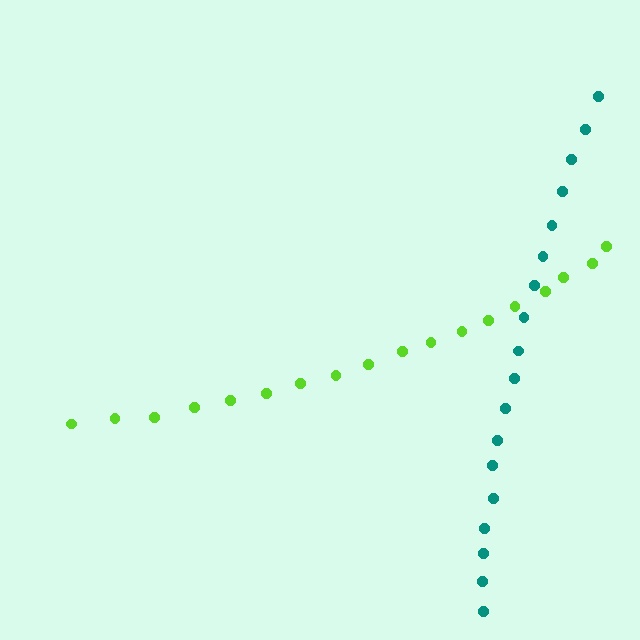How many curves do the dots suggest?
There are 2 distinct paths.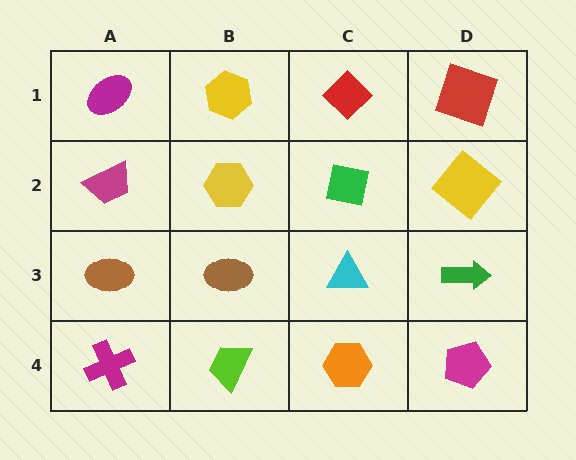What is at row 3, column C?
A cyan triangle.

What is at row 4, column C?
An orange hexagon.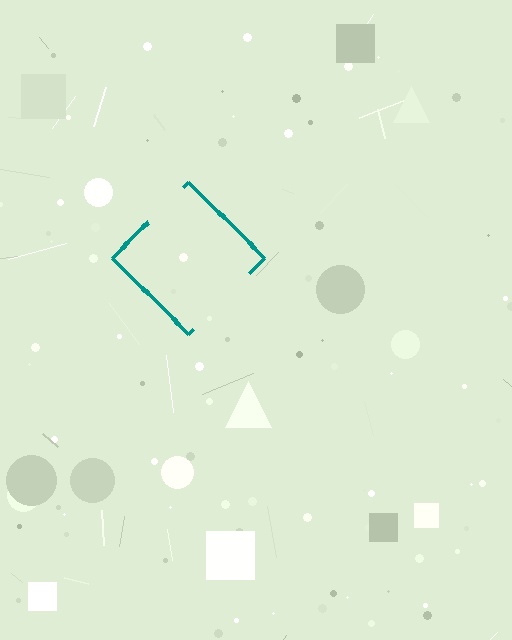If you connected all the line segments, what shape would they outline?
They would outline a diamond.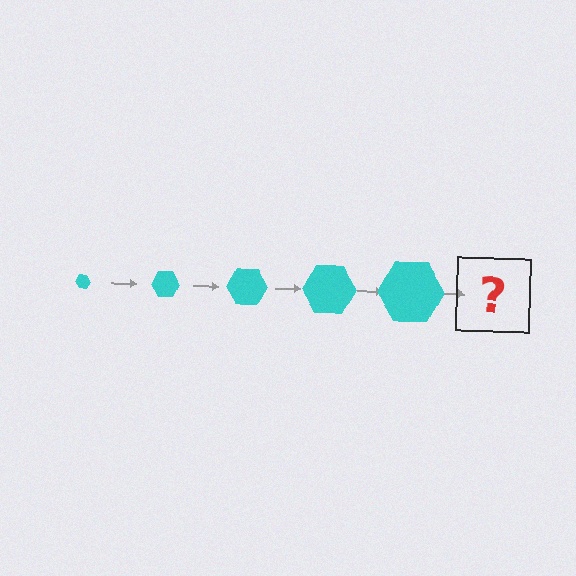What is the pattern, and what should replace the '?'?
The pattern is that the hexagon gets progressively larger each step. The '?' should be a cyan hexagon, larger than the previous one.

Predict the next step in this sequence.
The next step is a cyan hexagon, larger than the previous one.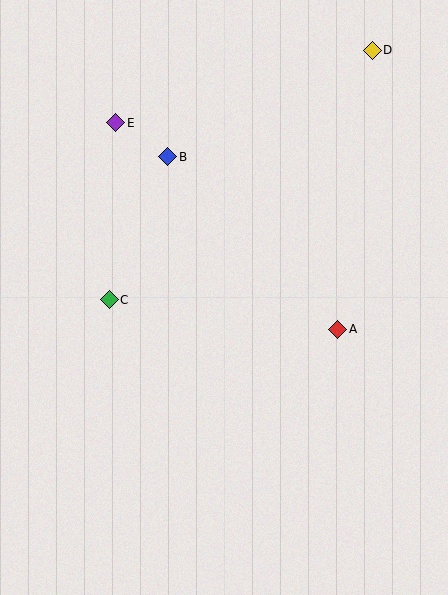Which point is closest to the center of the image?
Point C at (109, 300) is closest to the center.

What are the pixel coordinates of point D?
Point D is at (372, 50).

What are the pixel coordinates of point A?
Point A is at (338, 329).